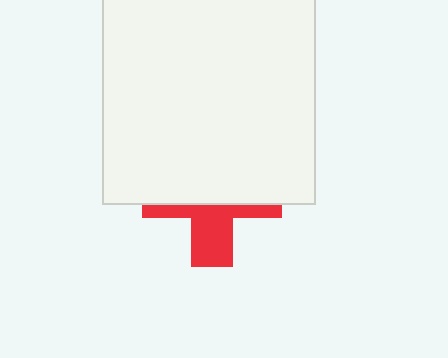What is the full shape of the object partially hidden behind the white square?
The partially hidden object is a red cross.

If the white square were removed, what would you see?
You would see the complete red cross.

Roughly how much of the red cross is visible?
A small part of it is visible (roughly 38%).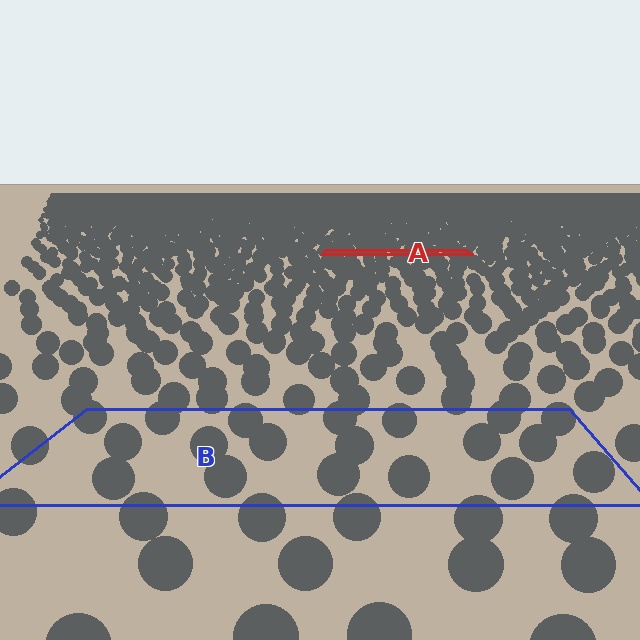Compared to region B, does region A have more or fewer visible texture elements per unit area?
Region A has more texture elements per unit area — they are packed more densely because it is farther away.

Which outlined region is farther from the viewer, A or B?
Region A is farther from the viewer — the texture elements inside it appear smaller and more densely packed.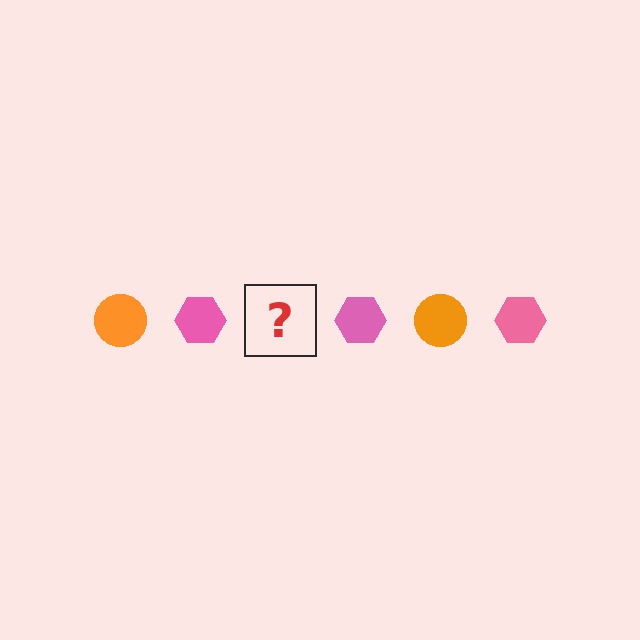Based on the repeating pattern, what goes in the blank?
The blank should be an orange circle.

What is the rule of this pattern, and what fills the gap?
The rule is that the pattern alternates between orange circle and pink hexagon. The gap should be filled with an orange circle.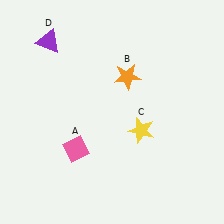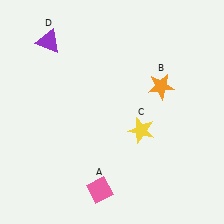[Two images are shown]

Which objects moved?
The objects that moved are: the pink diamond (A), the orange star (B).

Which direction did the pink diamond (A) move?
The pink diamond (A) moved down.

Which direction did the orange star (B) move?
The orange star (B) moved right.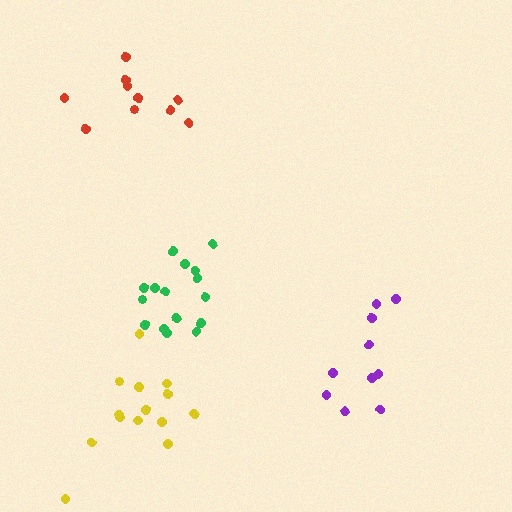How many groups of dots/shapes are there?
There are 4 groups.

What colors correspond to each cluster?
The clusters are colored: red, purple, yellow, green.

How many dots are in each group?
Group 1: 10 dots, Group 2: 10 dots, Group 3: 14 dots, Group 4: 16 dots (50 total).